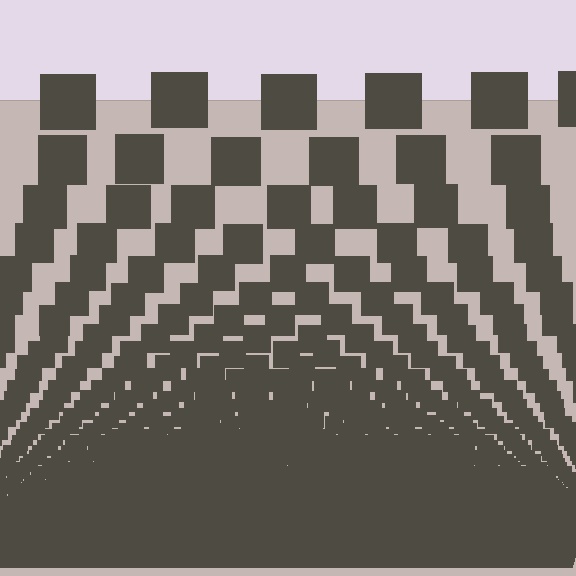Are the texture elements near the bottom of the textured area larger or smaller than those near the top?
Smaller. The gradient is inverted — elements near the bottom are smaller and denser.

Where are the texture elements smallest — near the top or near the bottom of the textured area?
Near the bottom.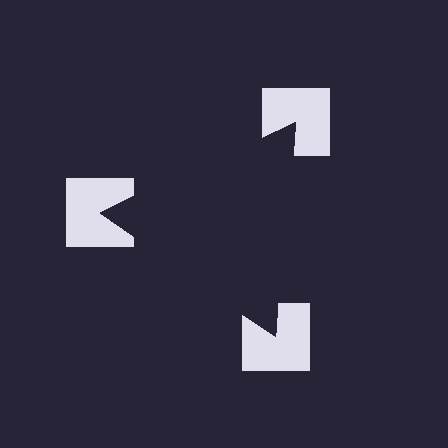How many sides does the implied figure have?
3 sides.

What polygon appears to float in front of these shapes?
An illusory triangle — its edges are inferred from the aligned wedge cuts in the notched squares, not physically drawn.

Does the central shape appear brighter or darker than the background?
It typically appears slightly darker than the background, even though no actual brightness change is drawn.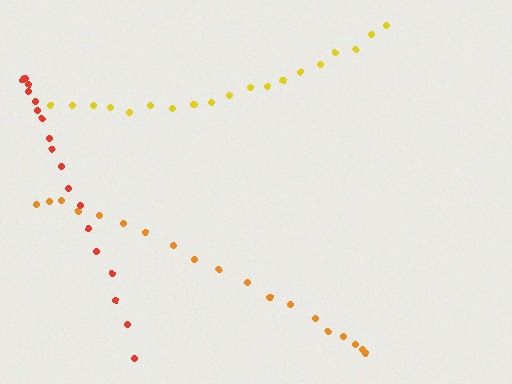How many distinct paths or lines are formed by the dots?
There are 3 distinct paths.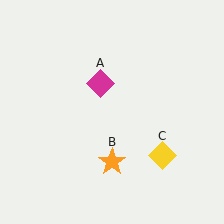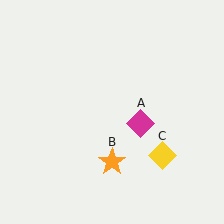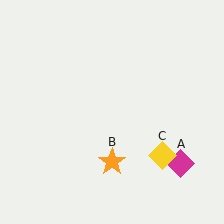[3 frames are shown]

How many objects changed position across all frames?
1 object changed position: magenta diamond (object A).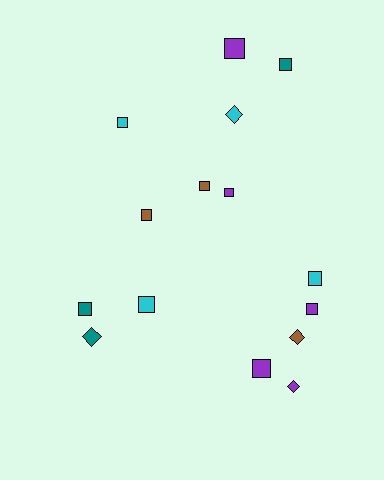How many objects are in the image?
There are 15 objects.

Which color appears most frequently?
Purple, with 5 objects.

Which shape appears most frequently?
Square, with 11 objects.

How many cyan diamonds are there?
There is 1 cyan diamond.